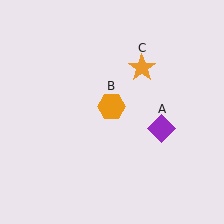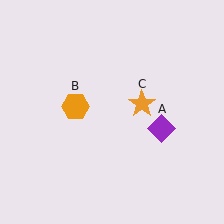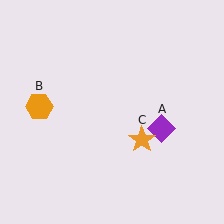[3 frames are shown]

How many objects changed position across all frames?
2 objects changed position: orange hexagon (object B), orange star (object C).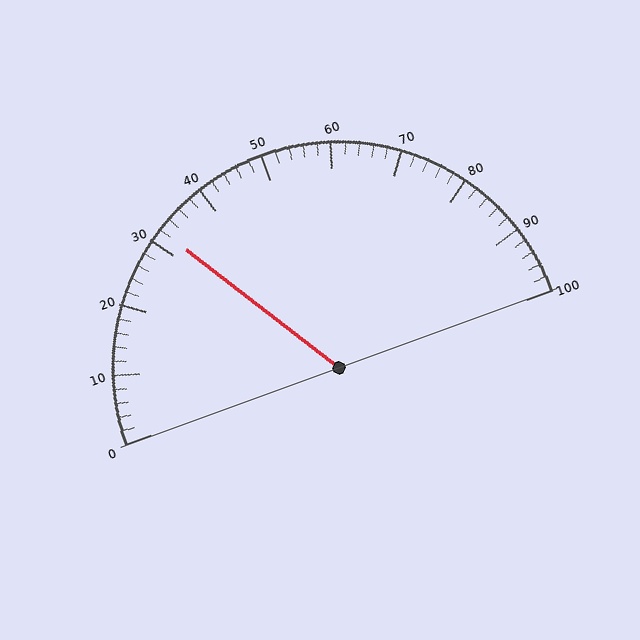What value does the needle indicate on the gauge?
The needle indicates approximately 32.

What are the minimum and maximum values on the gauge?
The gauge ranges from 0 to 100.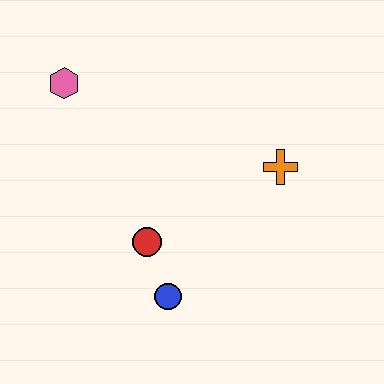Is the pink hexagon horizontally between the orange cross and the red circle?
No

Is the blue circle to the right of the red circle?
Yes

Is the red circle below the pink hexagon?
Yes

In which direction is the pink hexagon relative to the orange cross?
The pink hexagon is to the left of the orange cross.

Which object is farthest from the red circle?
The pink hexagon is farthest from the red circle.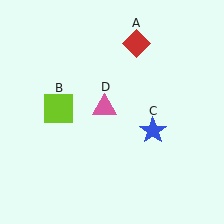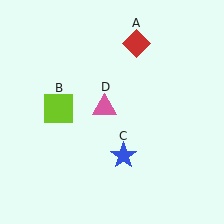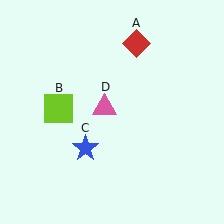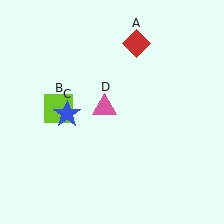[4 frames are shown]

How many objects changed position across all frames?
1 object changed position: blue star (object C).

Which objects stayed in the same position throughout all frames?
Red diamond (object A) and lime square (object B) and pink triangle (object D) remained stationary.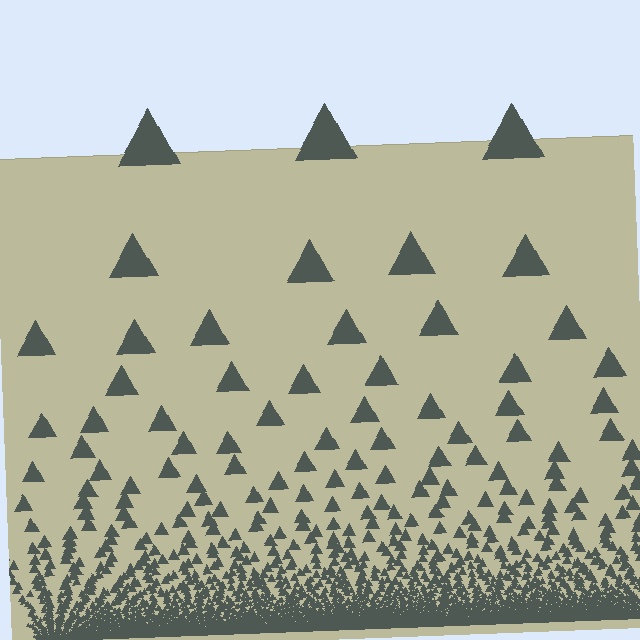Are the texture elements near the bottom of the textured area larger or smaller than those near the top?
Smaller. The gradient is inverted — elements near the bottom are smaller and denser.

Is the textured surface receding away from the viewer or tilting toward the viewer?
The surface appears to tilt toward the viewer. Texture elements get larger and sparser toward the top.